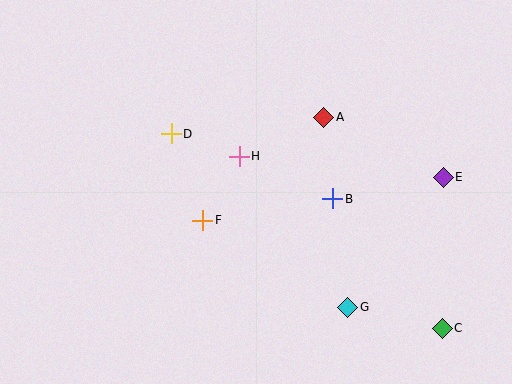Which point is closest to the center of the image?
Point H at (239, 156) is closest to the center.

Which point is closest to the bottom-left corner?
Point F is closest to the bottom-left corner.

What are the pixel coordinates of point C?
Point C is at (442, 328).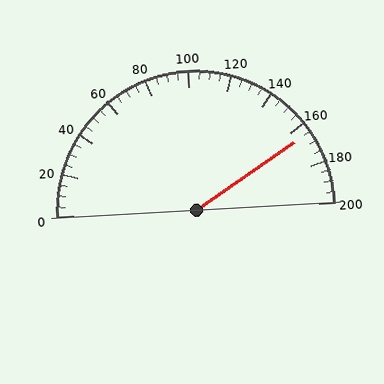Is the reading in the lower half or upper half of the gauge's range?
The reading is in the upper half of the range (0 to 200).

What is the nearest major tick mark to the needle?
The nearest major tick mark is 160.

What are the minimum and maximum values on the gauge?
The gauge ranges from 0 to 200.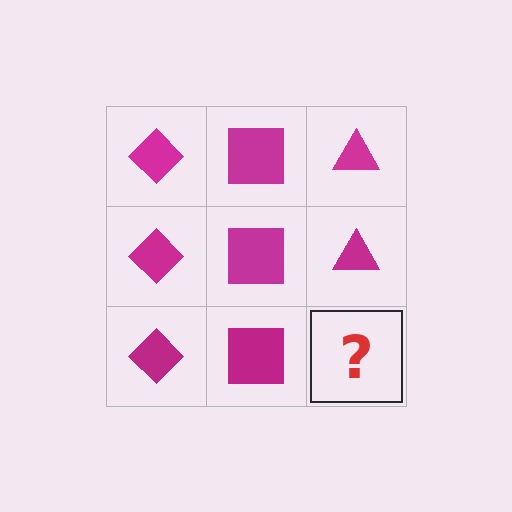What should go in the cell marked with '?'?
The missing cell should contain a magenta triangle.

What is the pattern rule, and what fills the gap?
The rule is that each column has a consistent shape. The gap should be filled with a magenta triangle.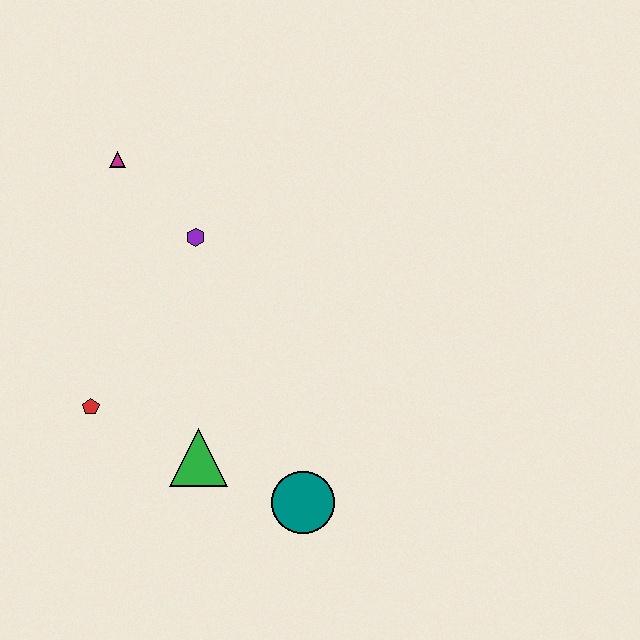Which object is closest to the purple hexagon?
The magenta triangle is closest to the purple hexagon.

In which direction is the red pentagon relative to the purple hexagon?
The red pentagon is below the purple hexagon.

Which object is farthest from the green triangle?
The magenta triangle is farthest from the green triangle.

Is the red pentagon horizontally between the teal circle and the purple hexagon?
No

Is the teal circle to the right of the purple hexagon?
Yes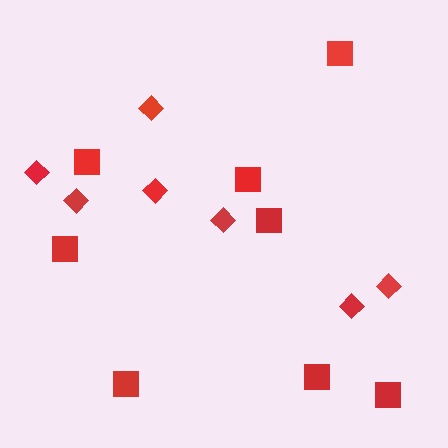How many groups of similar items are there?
There are 2 groups: one group of diamonds (7) and one group of squares (8).